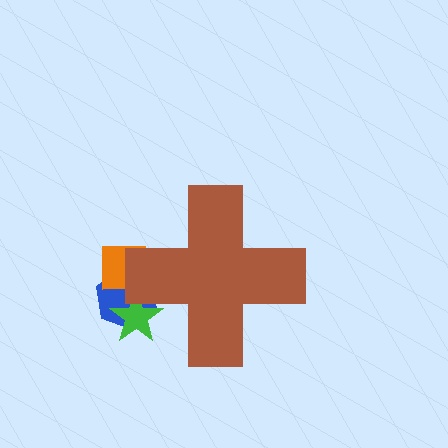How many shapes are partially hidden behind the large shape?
3 shapes are partially hidden.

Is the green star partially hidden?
Yes, the green star is partially hidden behind the brown cross.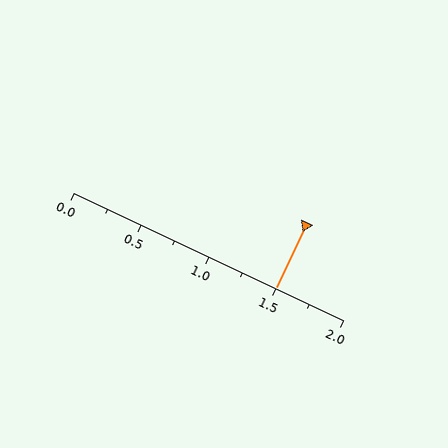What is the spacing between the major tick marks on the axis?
The major ticks are spaced 0.5 apart.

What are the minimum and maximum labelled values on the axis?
The axis runs from 0.0 to 2.0.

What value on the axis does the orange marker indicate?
The marker indicates approximately 1.5.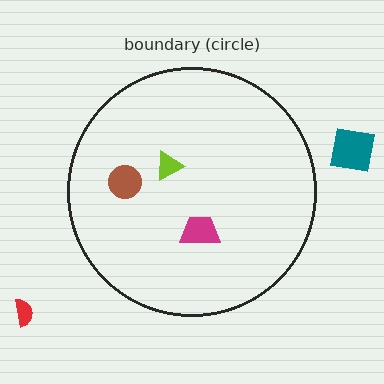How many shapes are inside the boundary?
3 inside, 2 outside.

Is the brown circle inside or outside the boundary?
Inside.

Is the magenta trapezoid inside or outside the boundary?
Inside.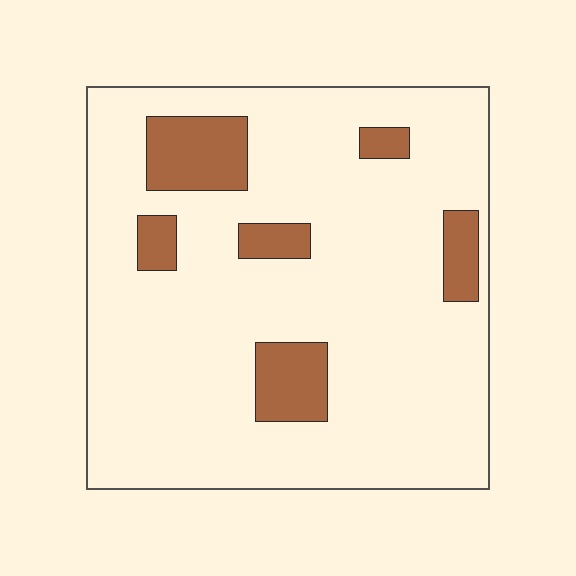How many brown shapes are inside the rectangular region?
6.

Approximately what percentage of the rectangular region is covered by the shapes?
Approximately 15%.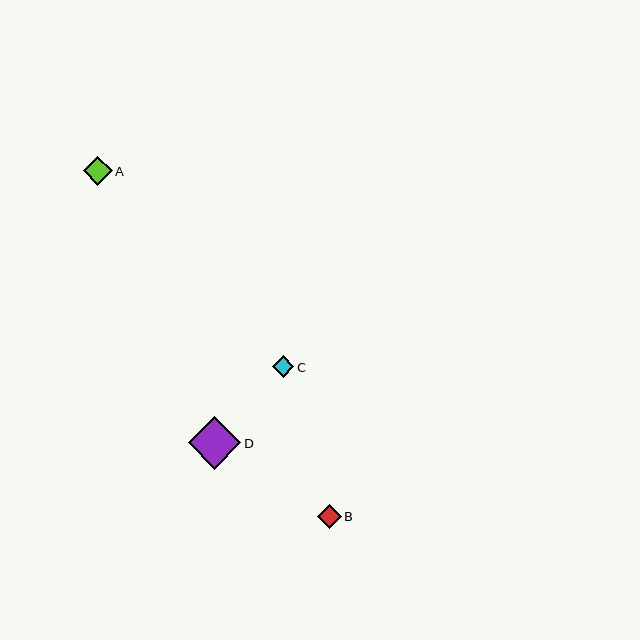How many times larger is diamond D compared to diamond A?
Diamond D is approximately 1.8 times the size of diamond A.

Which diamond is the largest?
Diamond D is the largest with a size of approximately 53 pixels.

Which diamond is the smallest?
Diamond C is the smallest with a size of approximately 21 pixels.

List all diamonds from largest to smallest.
From largest to smallest: D, A, B, C.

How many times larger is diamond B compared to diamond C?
Diamond B is approximately 1.1 times the size of diamond C.